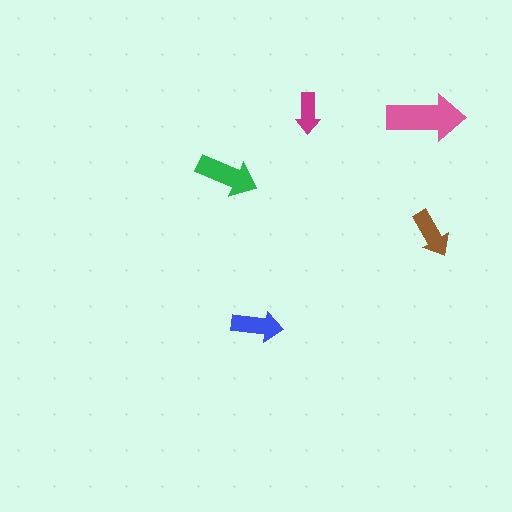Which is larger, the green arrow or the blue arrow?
The green one.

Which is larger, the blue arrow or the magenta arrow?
The blue one.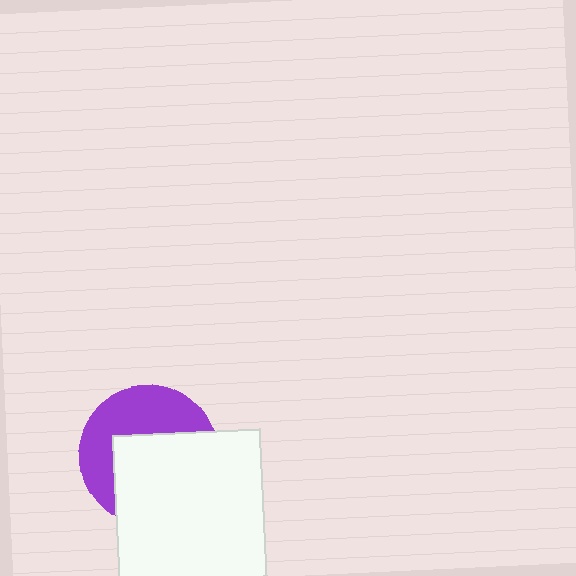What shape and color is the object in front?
The object in front is a white square.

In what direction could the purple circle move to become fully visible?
The purple circle could move toward the upper-left. That would shift it out from behind the white square entirely.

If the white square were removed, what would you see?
You would see the complete purple circle.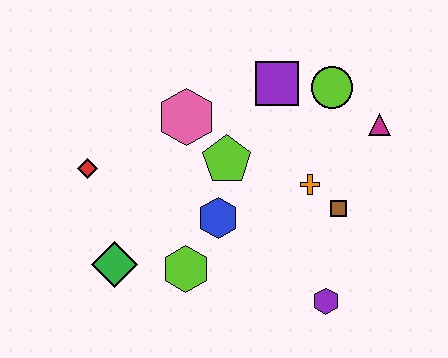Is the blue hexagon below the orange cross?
Yes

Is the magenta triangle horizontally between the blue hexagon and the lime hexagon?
No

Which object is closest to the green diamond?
The lime hexagon is closest to the green diamond.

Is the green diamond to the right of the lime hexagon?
No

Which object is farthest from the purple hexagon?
The red diamond is farthest from the purple hexagon.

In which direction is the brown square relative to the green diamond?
The brown square is to the right of the green diamond.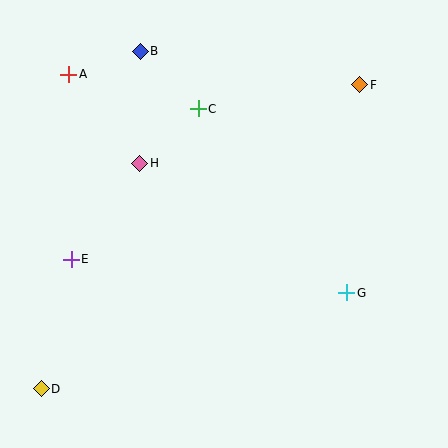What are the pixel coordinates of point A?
Point A is at (69, 74).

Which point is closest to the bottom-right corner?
Point G is closest to the bottom-right corner.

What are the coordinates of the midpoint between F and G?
The midpoint between F and G is at (353, 189).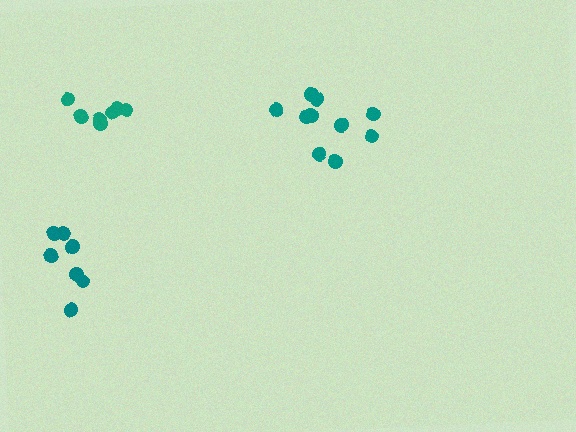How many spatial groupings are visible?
There are 3 spatial groupings.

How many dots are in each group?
Group 1: 7 dots, Group 2: 7 dots, Group 3: 10 dots (24 total).